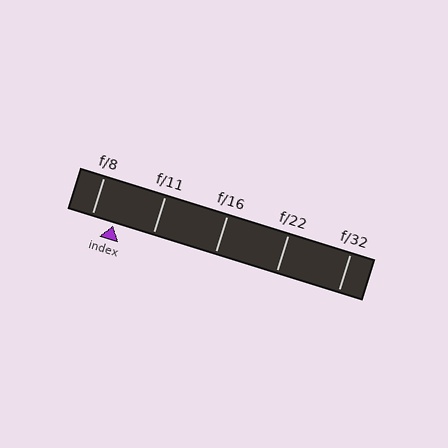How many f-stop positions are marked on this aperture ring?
There are 5 f-stop positions marked.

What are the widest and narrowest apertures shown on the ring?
The widest aperture shown is f/8 and the narrowest is f/32.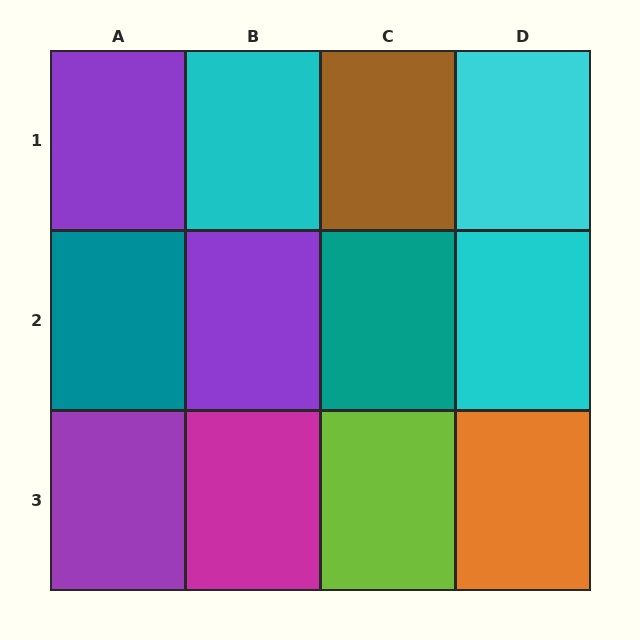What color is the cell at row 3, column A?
Purple.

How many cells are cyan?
3 cells are cyan.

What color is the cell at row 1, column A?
Purple.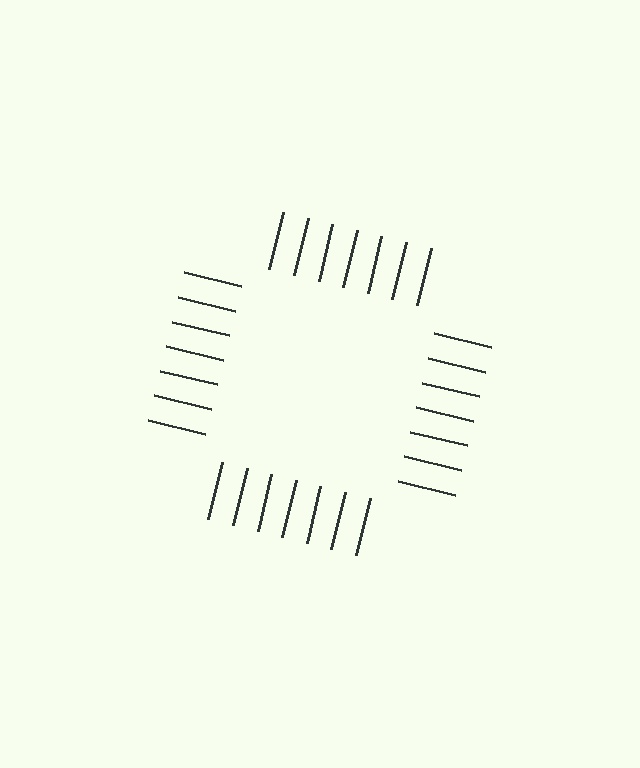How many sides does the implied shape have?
4 sides — the line-ends trace a square.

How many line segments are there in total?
28 — 7 along each of the 4 edges.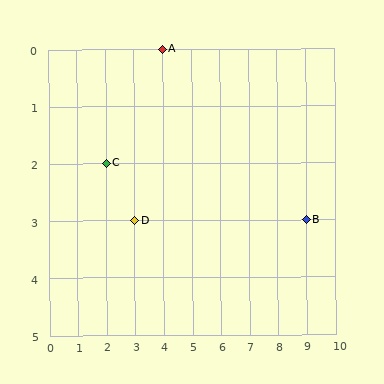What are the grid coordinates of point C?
Point C is at grid coordinates (2, 2).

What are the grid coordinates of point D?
Point D is at grid coordinates (3, 3).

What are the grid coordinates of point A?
Point A is at grid coordinates (4, 0).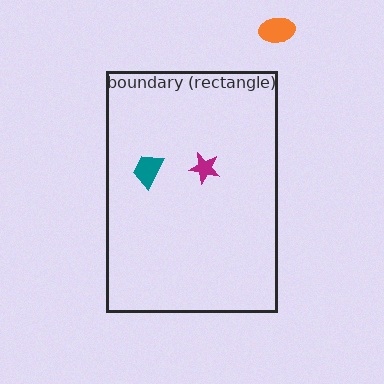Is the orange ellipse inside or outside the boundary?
Outside.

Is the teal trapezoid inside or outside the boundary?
Inside.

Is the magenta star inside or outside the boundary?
Inside.